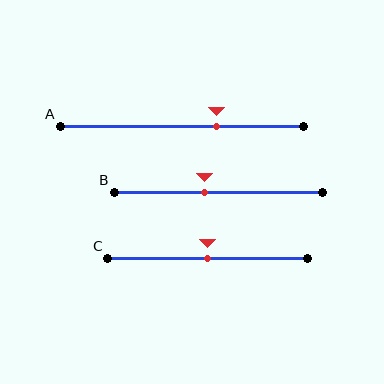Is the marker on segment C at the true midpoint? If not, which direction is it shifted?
Yes, the marker on segment C is at the true midpoint.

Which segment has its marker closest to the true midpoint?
Segment C has its marker closest to the true midpoint.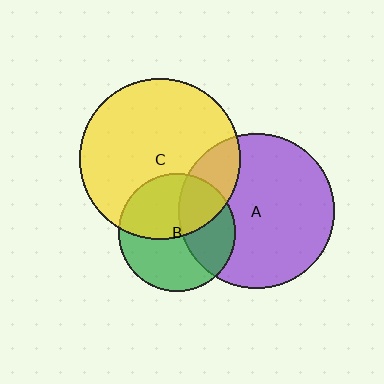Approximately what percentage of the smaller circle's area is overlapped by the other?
Approximately 50%.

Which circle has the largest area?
Circle C (yellow).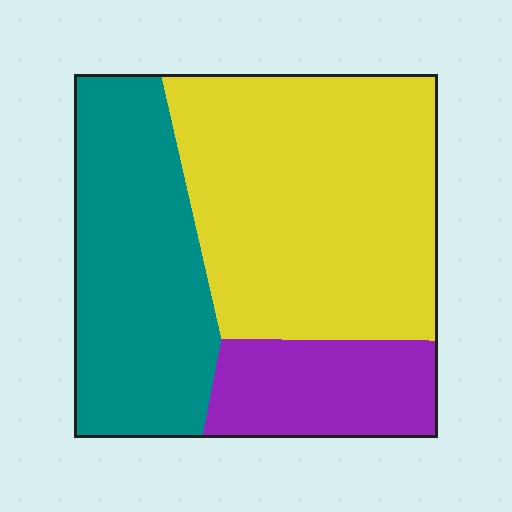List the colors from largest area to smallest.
From largest to smallest: yellow, teal, purple.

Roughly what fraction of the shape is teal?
Teal takes up between a quarter and a half of the shape.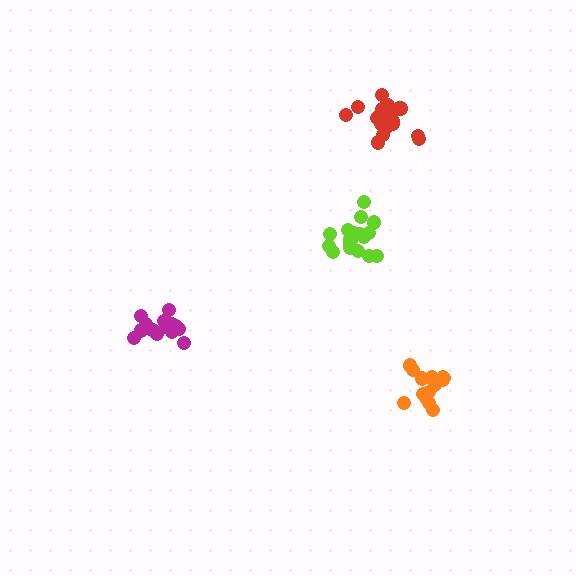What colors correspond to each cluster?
The clusters are colored: red, orange, magenta, lime.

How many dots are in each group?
Group 1: 21 dots, Group 2: 16 dots, Group 3: 15 dots, Group 4: 19 dots (71 total).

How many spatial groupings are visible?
There are 4 spatial groupings.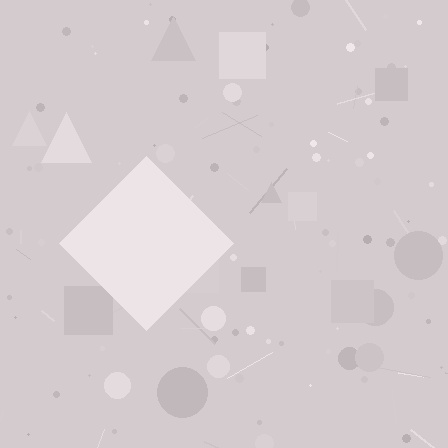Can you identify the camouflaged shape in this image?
The camouflaged shape is a diamond.